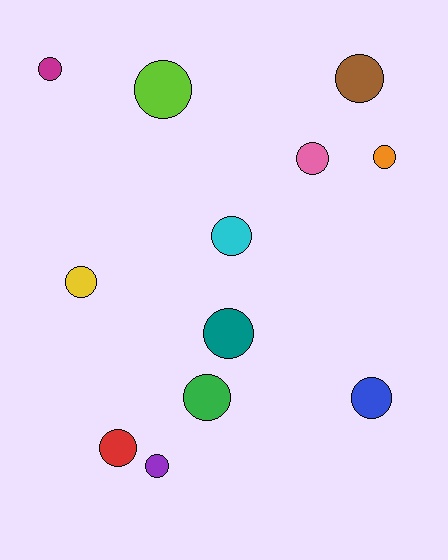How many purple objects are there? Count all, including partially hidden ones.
There is 1 purple object.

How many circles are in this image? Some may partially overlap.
There are 12 circles.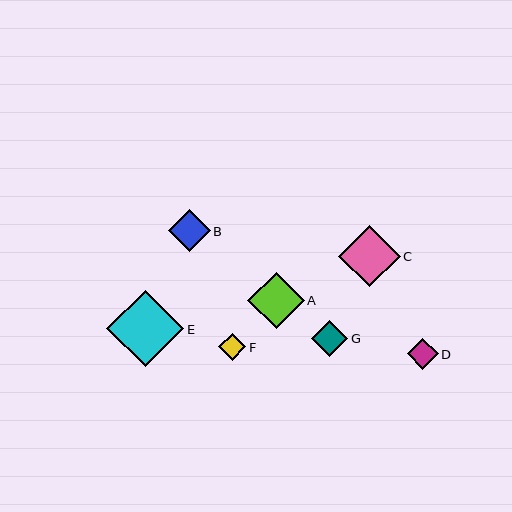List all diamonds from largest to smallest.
From largest to smallest: E, C, A, B, G, D, F.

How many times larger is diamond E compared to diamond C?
Diamond E is approximately 1.3 times the size of diamond C.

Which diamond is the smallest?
Diamond F is the smallest with a size of approximately 27 pixels.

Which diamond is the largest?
Diamond E is the largest with a size of approximately 77 pixels.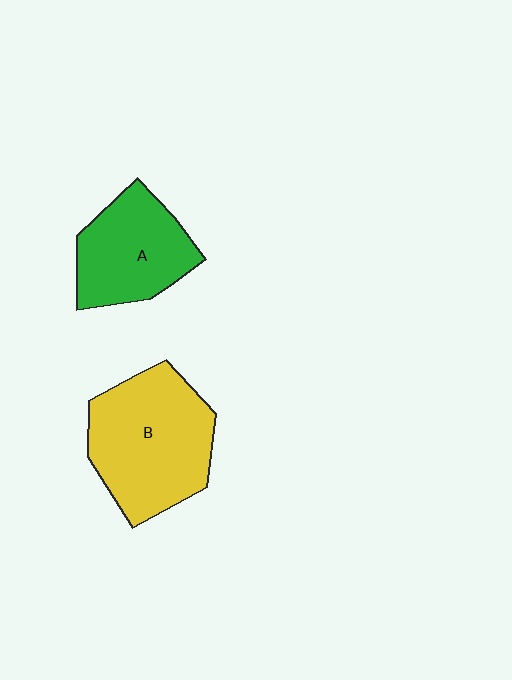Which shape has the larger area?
Shape B (yellow).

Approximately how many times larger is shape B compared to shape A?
Approximately 1.4 times.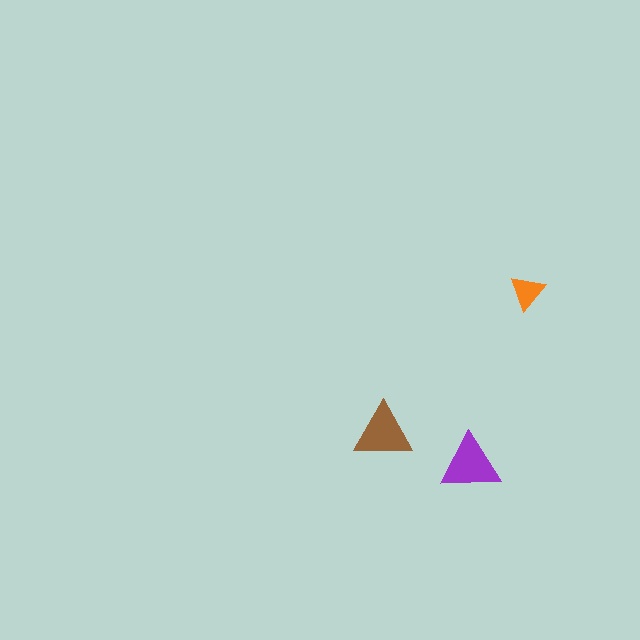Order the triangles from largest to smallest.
the purple one, the brown one, the orange one.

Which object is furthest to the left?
The brown triangle is leftmost.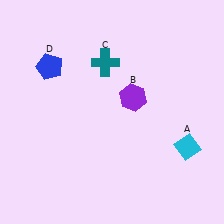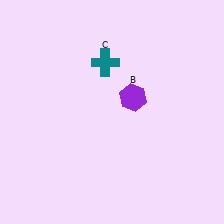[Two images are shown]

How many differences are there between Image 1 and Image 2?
There are 2 differences between the two images.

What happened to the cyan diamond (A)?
The cyan diamond (A) was removed in Image 2. It was in the bottom-right area of Image 1.